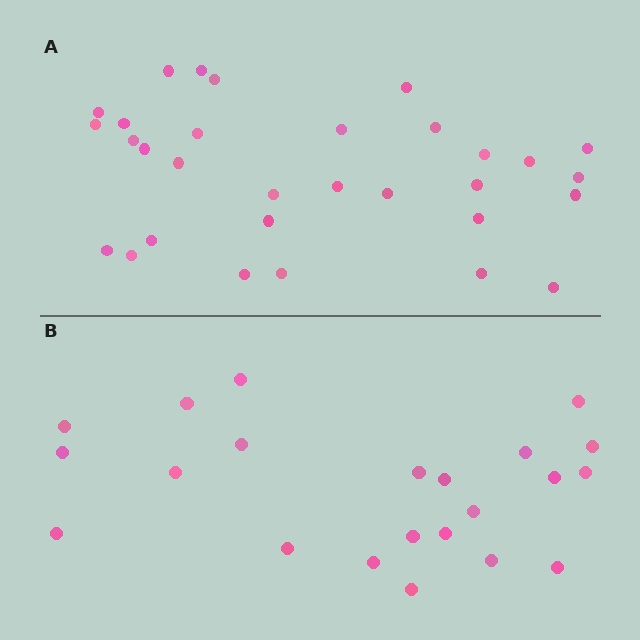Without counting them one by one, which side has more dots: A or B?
Region A (the top region) has more dots.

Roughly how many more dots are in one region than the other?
Region A has roughly 8 or so more dots than region B.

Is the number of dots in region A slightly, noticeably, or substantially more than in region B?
Region A has noticeably more, but not dramatically so. The ratio is roughly 1.4 to 1.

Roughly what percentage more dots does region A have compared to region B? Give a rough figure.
About 40% more.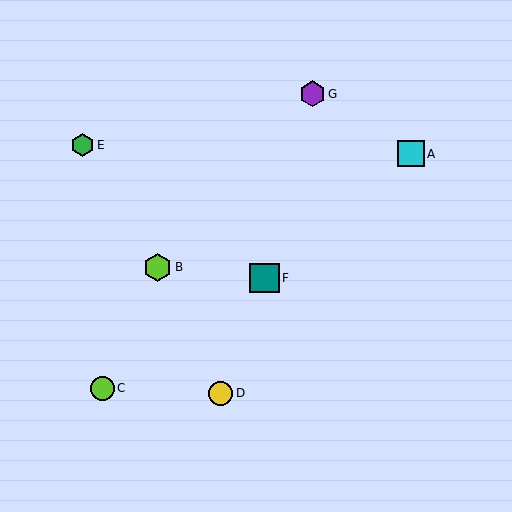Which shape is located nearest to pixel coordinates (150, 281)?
The lime hexagon (labeled B) at (158, 267) is nearest to that location.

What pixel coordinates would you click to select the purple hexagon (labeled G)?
Click at (312, 94) to select the purple hexagon G.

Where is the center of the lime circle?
The center of the lime circle is at (102, 388).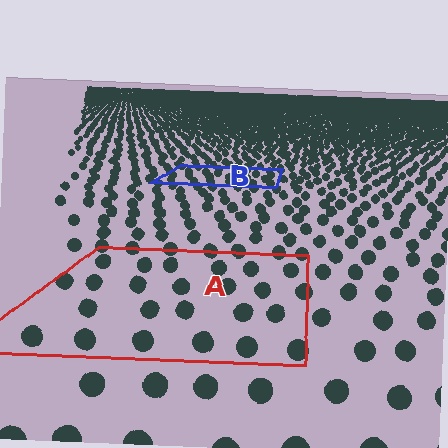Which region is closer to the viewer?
Region A is closer. The texture elements there are larger and more spread out.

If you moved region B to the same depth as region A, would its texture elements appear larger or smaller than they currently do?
They would appear larger. At a closer depth, the same texture elements are projected at a bigger on-screen size.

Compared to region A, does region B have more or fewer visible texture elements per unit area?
Region B has more texture elements per unit area — they are packed more densely because it is farther away.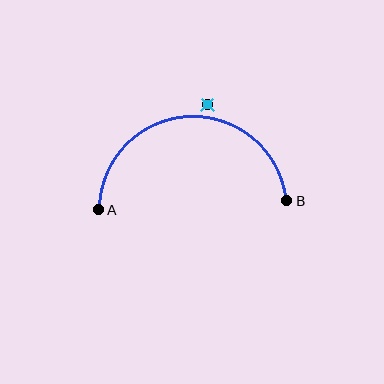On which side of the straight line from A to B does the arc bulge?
The arc bulges above the straight line connecting A and B.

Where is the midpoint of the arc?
The arc midpoint is the point on the curve farthest from the straight line joining A and B. It sits above that line.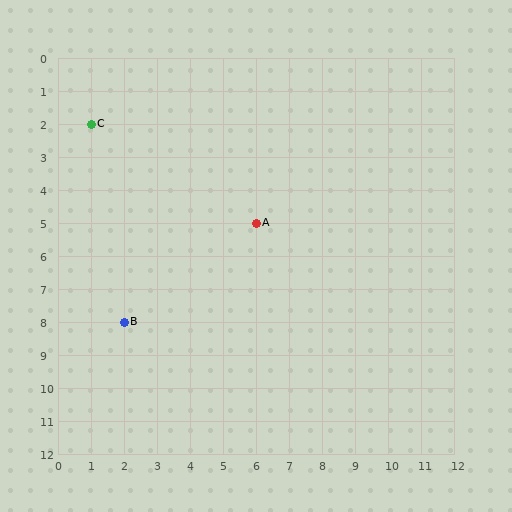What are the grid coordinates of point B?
Point B is at grid coordinates (2, 8).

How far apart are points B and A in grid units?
Points B and A are 4 columns and 3 rows apart (about 5.0 grid units diagonally).